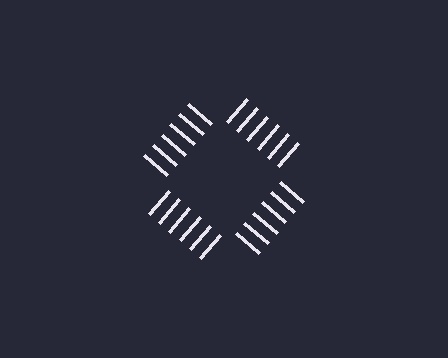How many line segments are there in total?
24 — 6 along each of the 4 edges.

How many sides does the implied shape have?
4 sides — the line-ends trace a square.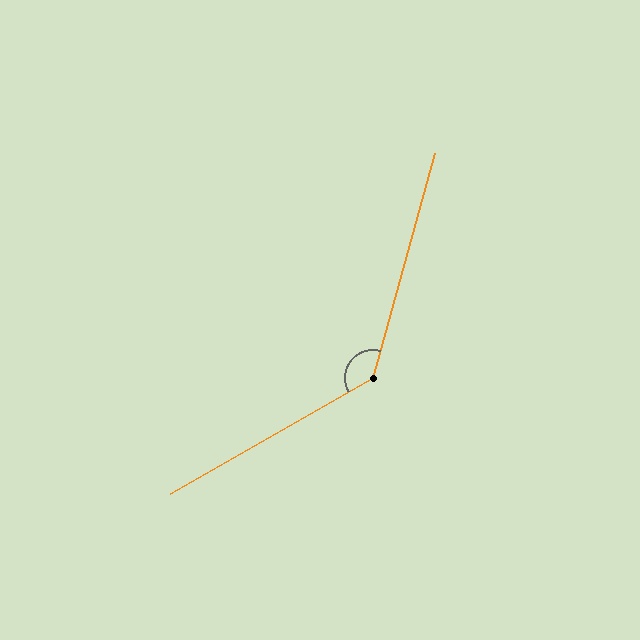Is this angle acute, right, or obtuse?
It is obtuse.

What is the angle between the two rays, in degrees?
Approximately 136 degrees.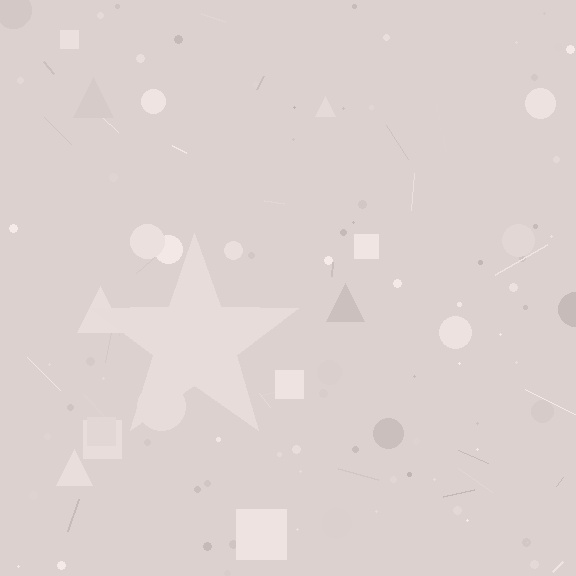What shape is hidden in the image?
A star is hidden in the image.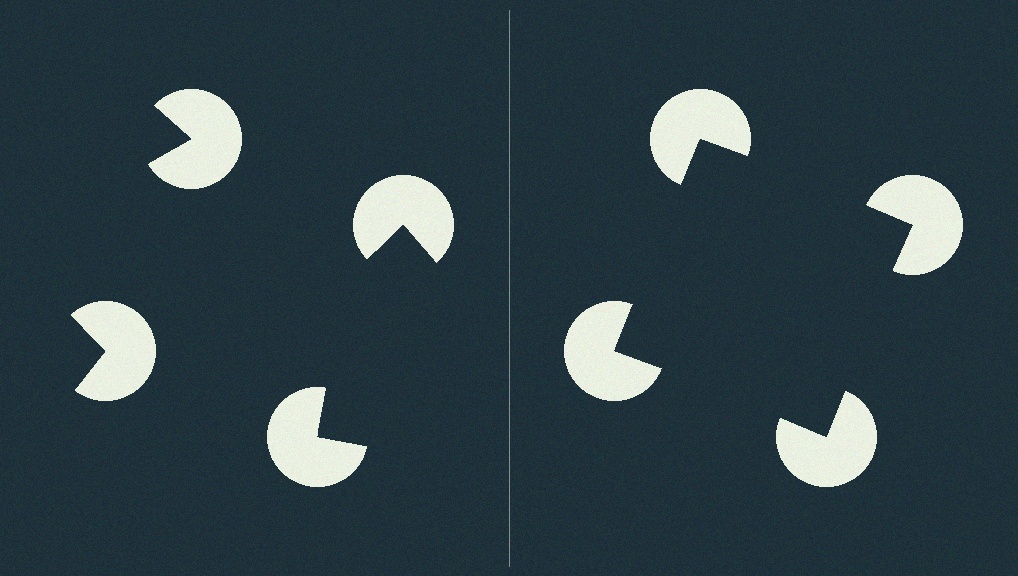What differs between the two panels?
The pac-man discs are positioned identically on both sides; only the wedge orientations differ. On the right they align to a square; on the left they are misaligned.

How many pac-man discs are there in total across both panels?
8 — 4 on each side.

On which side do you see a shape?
An illusory square appears on the right side. On the left side the wedge cuts are rotated, so no coherent shape forms.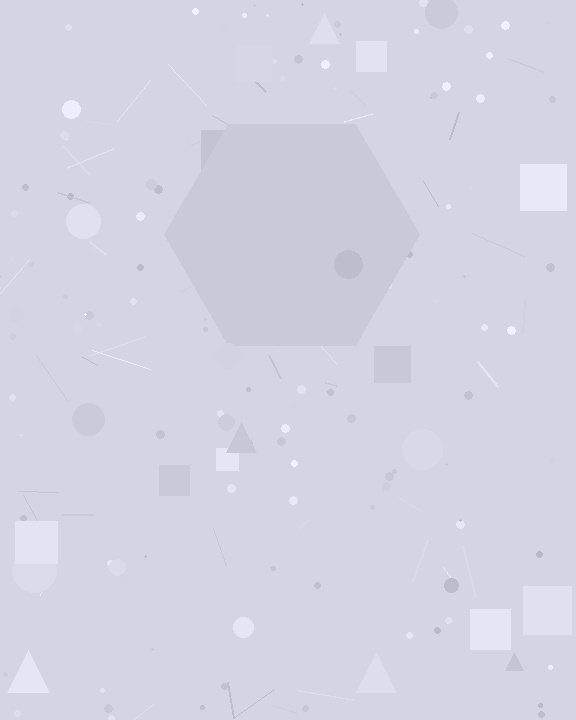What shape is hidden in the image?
A hexagon is hidden in the image.